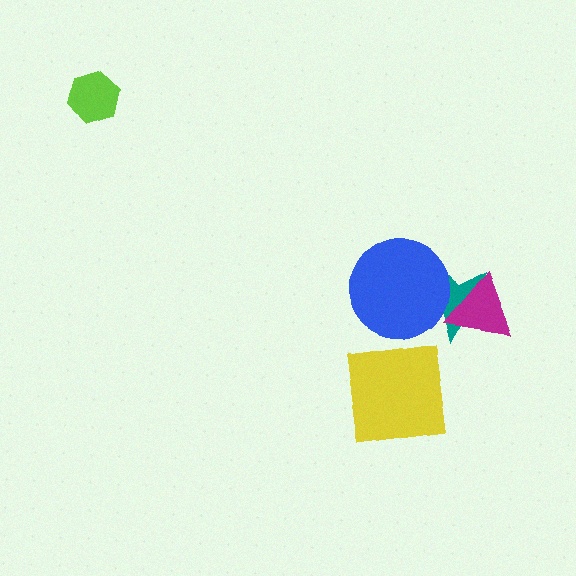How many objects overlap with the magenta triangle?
1 object overlaps with the magenta triangle.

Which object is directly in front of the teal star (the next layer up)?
The blue circle is directly in front of the teal star.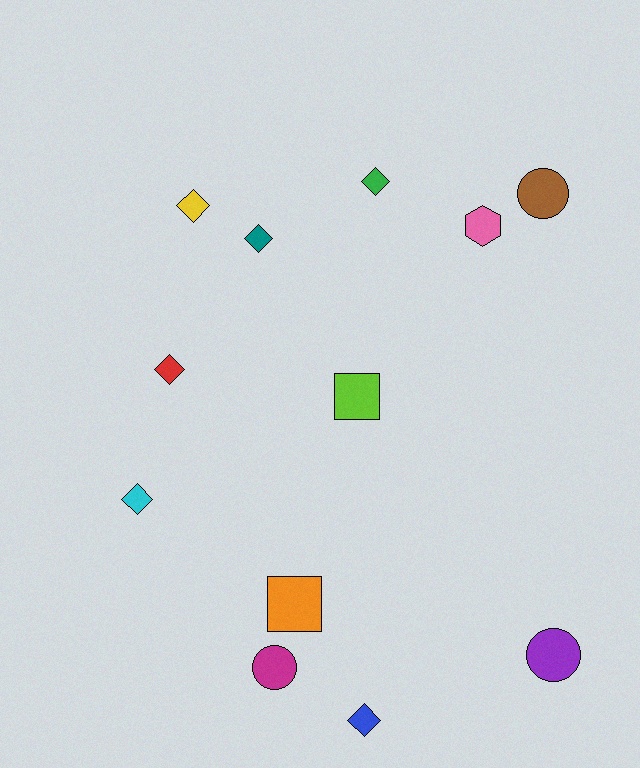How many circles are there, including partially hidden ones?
There are 3 circles.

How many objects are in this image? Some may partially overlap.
There are 12 objects.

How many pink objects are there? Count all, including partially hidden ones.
There is 1 pink object.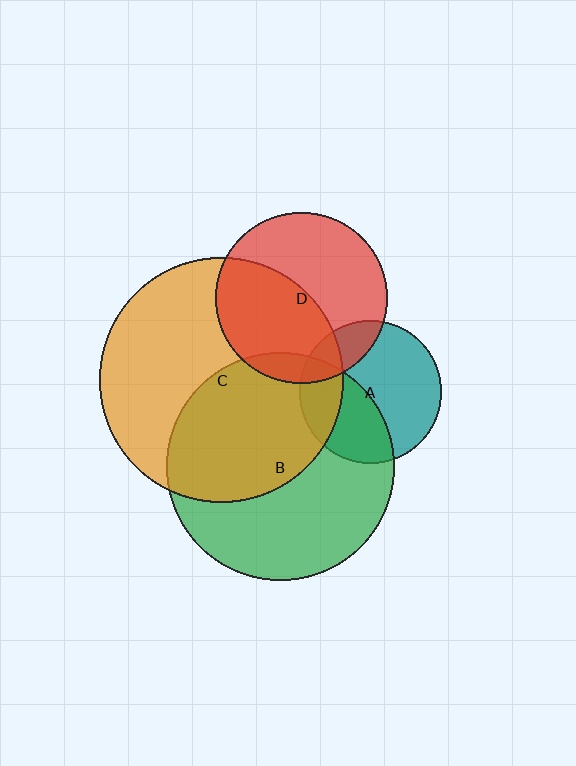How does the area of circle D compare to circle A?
Approximately 1.5 times.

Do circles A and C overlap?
Yes.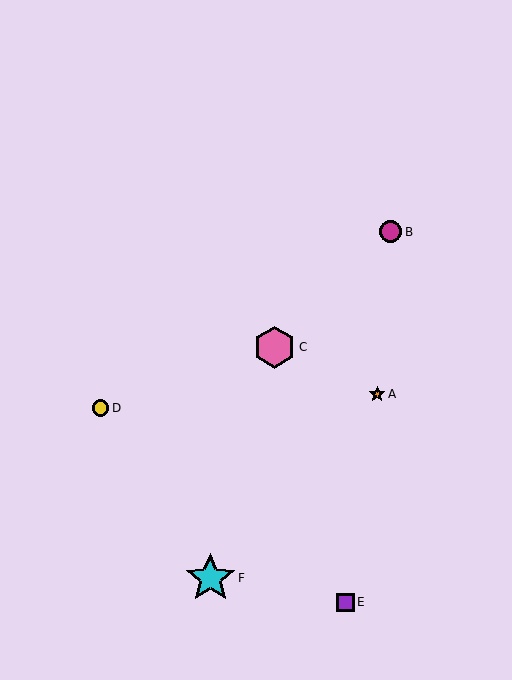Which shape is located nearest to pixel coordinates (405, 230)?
The magenta circle (labeled B) at (391, 232) is nearest to that location.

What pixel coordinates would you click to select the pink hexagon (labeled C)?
Click at (275, 347) to select the pink hexagon C.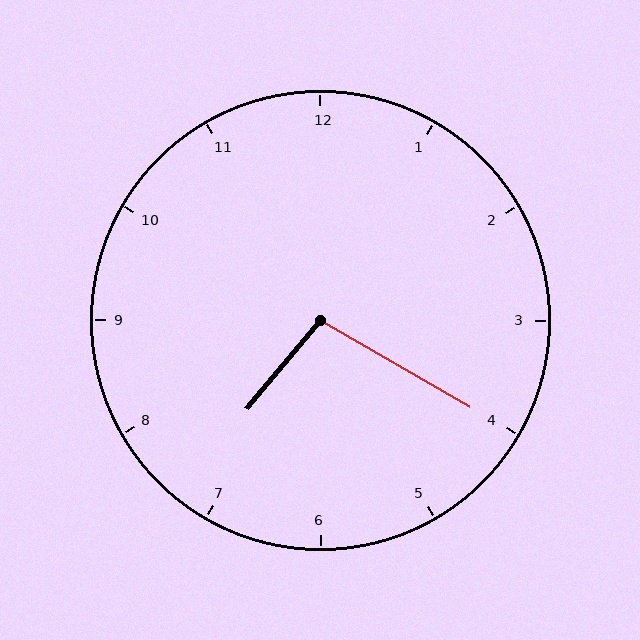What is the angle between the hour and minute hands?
Approximately 100 degrees.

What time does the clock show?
7:20.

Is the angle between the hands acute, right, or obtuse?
It is obtuse.